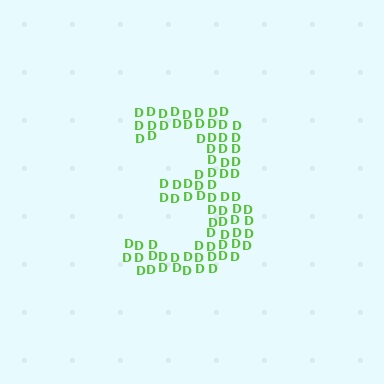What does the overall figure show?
The overall figure shows the digit 3.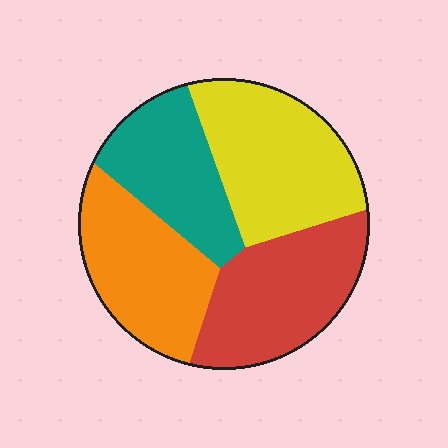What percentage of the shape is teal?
Teal covers around 20% of the shape.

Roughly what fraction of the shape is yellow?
Yellow covers roughly 30% of the shape.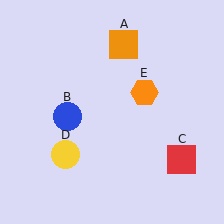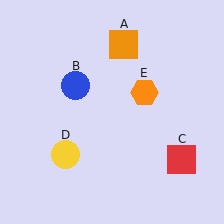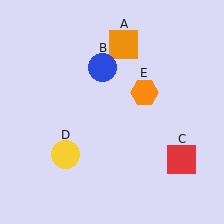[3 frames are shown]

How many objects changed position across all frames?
1 object changed position: blue circle (object B).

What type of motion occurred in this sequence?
The blue circle (object B) rotated clockwise around the center of the scene.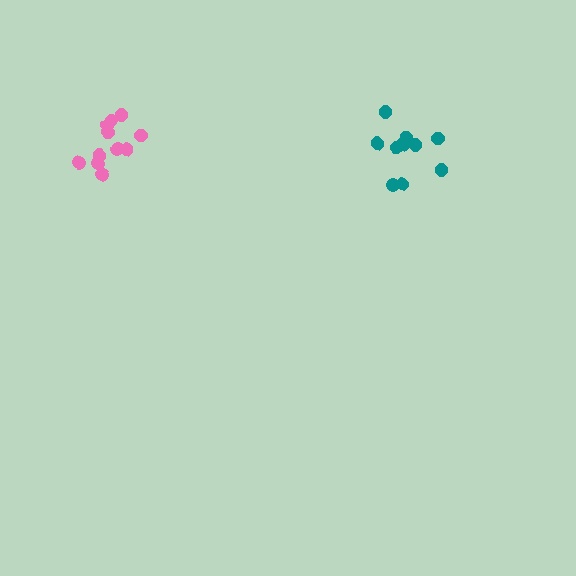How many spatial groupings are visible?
There are 2 spatial groupings.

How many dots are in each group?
Group 1: 11 dots, Group 2: 10 dots (21 total).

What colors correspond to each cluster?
The clusters are colored: pink, teal.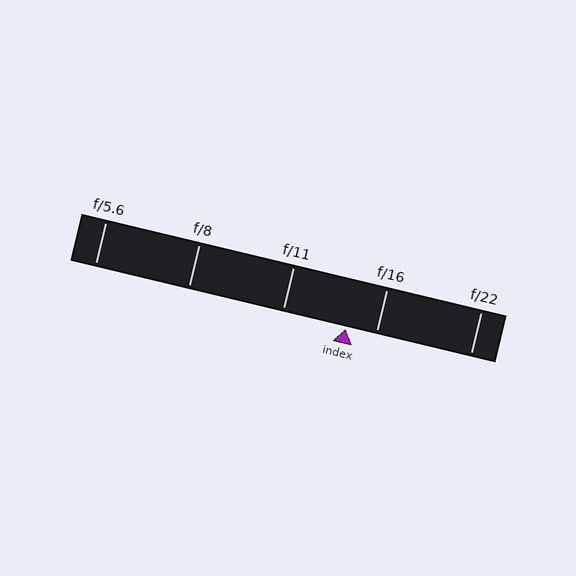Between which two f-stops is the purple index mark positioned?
The index mark is between f/11 and f/16.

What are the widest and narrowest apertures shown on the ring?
The widest aperture shown is f/5.6 and the narrowest is f/22.